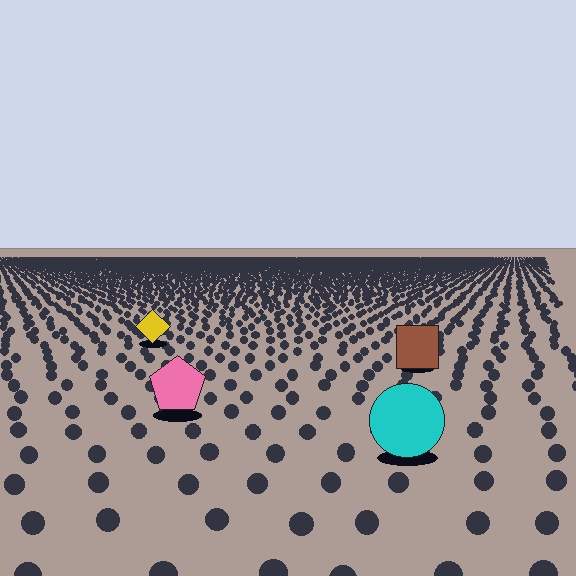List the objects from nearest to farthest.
From nearest to farthest: the cyan circle, the pink pentagon, the brown square, the yellow diamond.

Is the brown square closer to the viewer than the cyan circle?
No. The cyan circle is closer — you can tell from the texture gradient: the ground texture is coarser near it.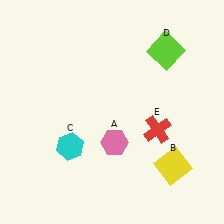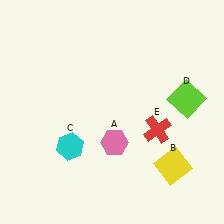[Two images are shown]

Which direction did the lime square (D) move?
The lime square (D) moved down.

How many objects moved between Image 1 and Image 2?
1 object moved between the two images.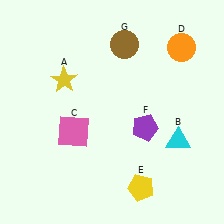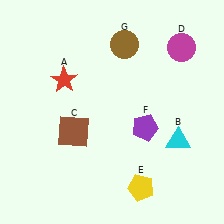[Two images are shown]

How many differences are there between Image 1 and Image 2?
There are 3 differences between the two images.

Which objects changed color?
A changed from yellow to red. C changed from pink to brown. D changed from orange to magenta.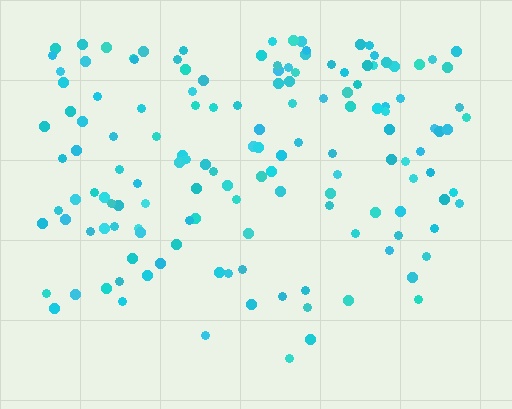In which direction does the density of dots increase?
From bottom to top, with the top side densest.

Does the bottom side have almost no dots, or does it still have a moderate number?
Still a moderate number, just noticeably fewer than the top.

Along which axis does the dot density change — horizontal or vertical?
Vertical.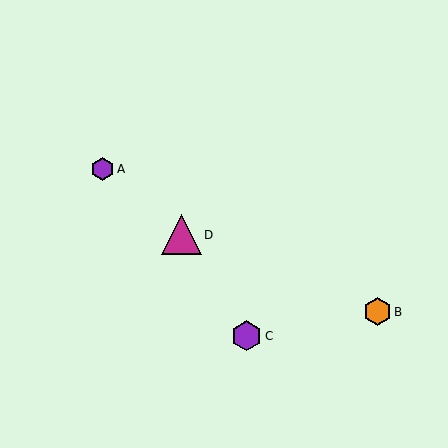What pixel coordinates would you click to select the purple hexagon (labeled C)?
Click at (247, 336) to select the purple hexagon C.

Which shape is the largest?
The magenta triangle (labeled D) is the largest.